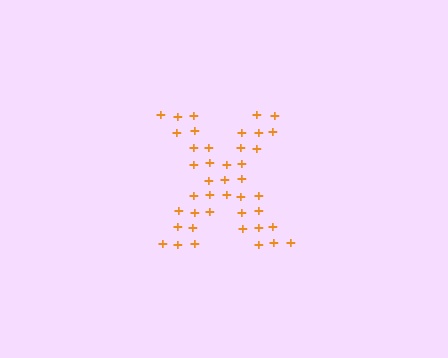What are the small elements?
The small elements are plus signs.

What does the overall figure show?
The overall figure shows the letter X.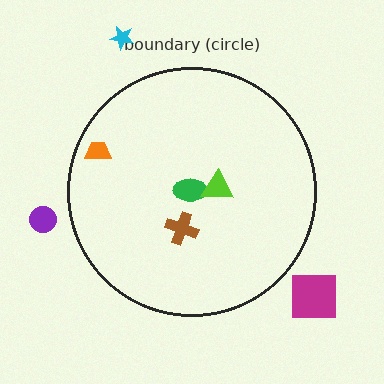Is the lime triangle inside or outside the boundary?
Inside.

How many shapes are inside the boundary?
4 inside, 3 outside.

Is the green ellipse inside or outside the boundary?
Inside.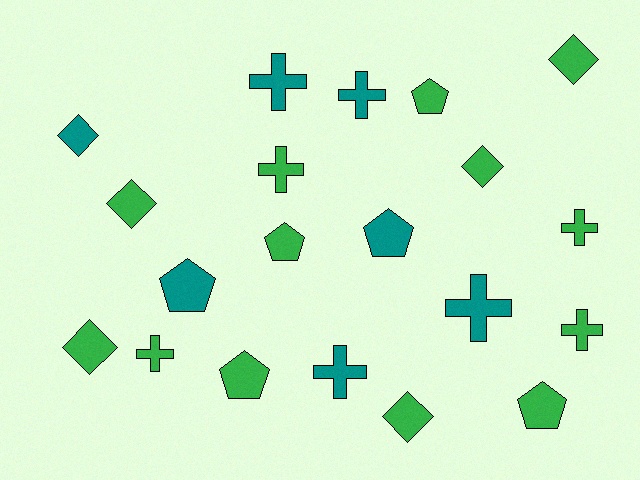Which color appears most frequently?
Green, with 13 objects.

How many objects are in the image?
There are 20 objects.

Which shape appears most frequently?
Cross, with 8 objects.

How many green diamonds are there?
There are 5 green diamonds.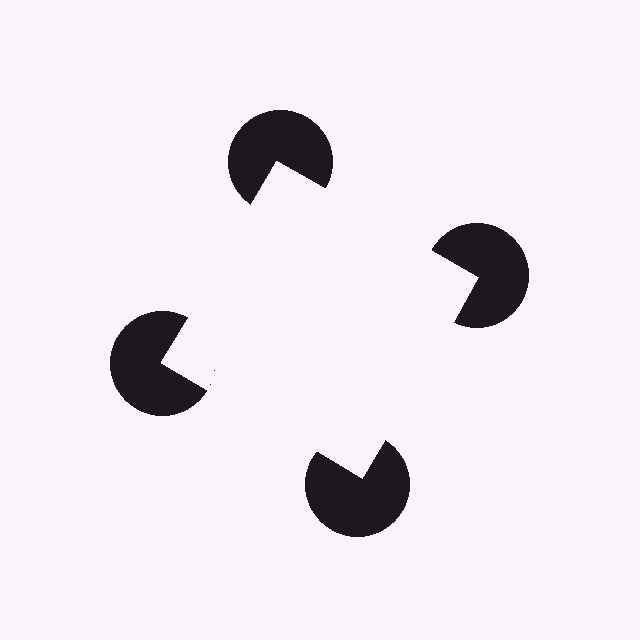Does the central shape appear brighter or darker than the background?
It typically appears slightly brighter than the background, even though no actual brightness change is drawn.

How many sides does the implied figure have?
4 sides.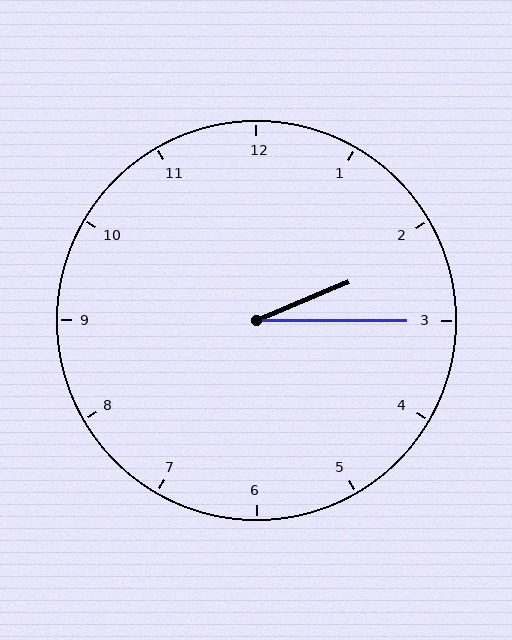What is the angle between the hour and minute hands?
Approximately 22 degrees.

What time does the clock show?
2:15.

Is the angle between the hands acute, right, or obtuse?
It is acute.